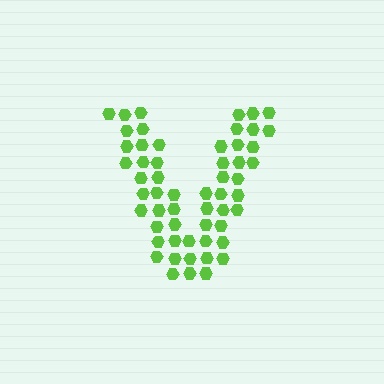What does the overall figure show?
The overall figure shows the letter V.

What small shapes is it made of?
It is made of small hexagons.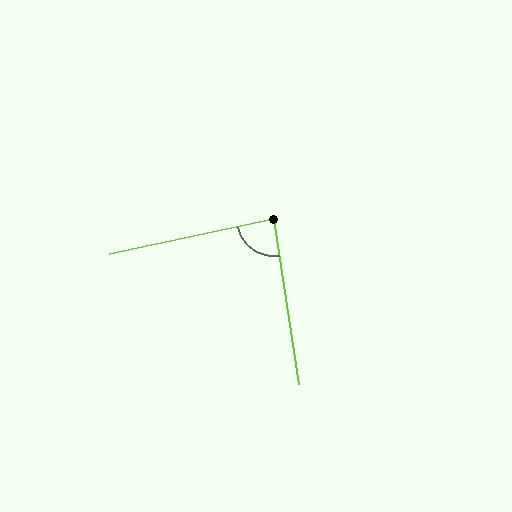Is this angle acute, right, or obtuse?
It is approximately a right angle.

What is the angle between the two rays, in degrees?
Approximately 87 degrees.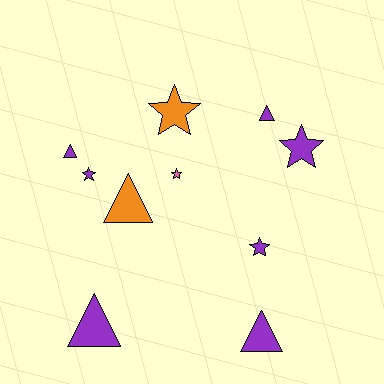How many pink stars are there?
There is 1 pink star.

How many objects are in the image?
There are 10 objects.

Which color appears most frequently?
Purple, with 7 objects.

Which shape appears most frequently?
Star, with 5 objects.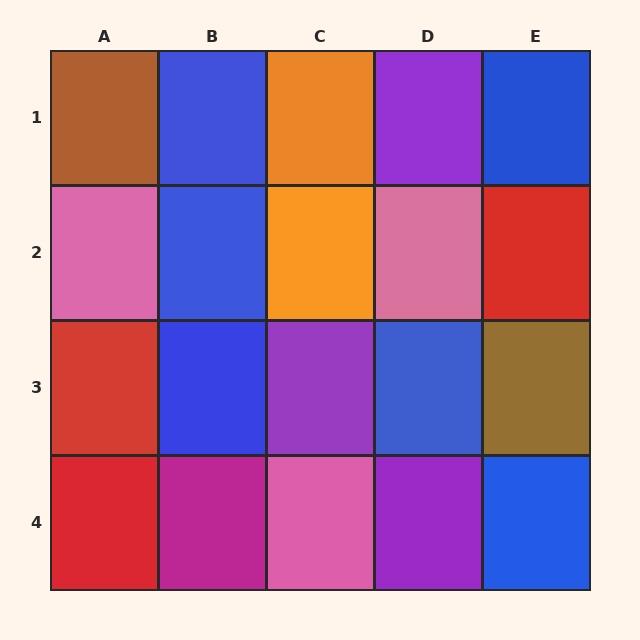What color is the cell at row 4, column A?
Red.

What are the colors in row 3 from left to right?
Red, blue, purple, blue, brown.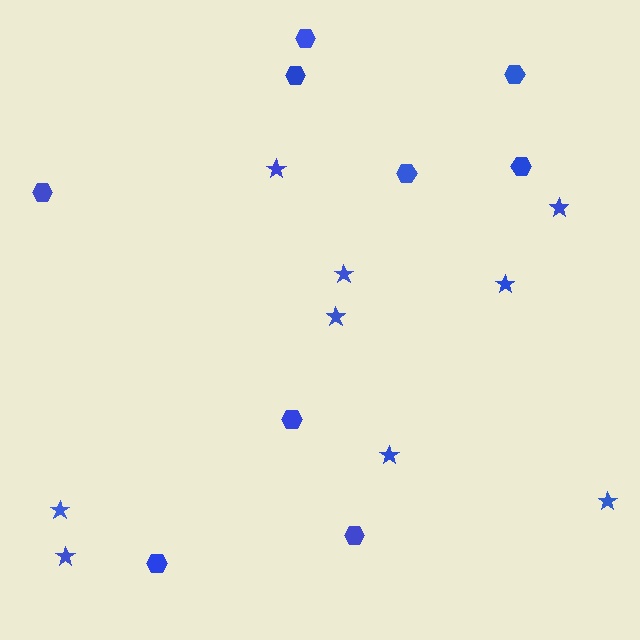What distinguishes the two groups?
There are 2 groups: one group of stars (9) and one group of hexagons (9).